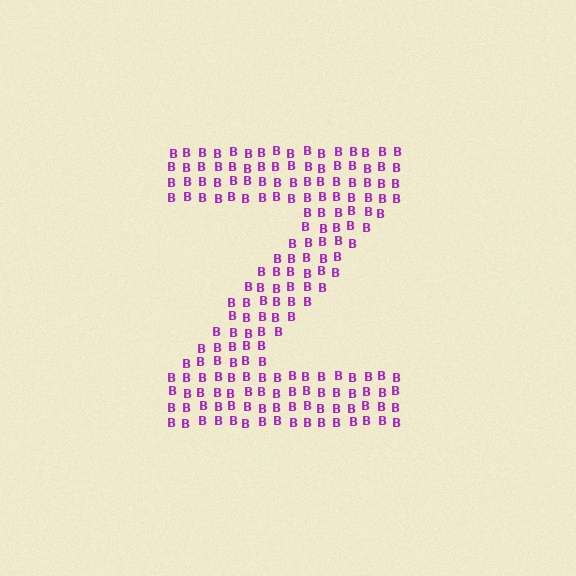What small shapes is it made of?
It is made of small letter B's.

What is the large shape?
The large shape is the letter Z.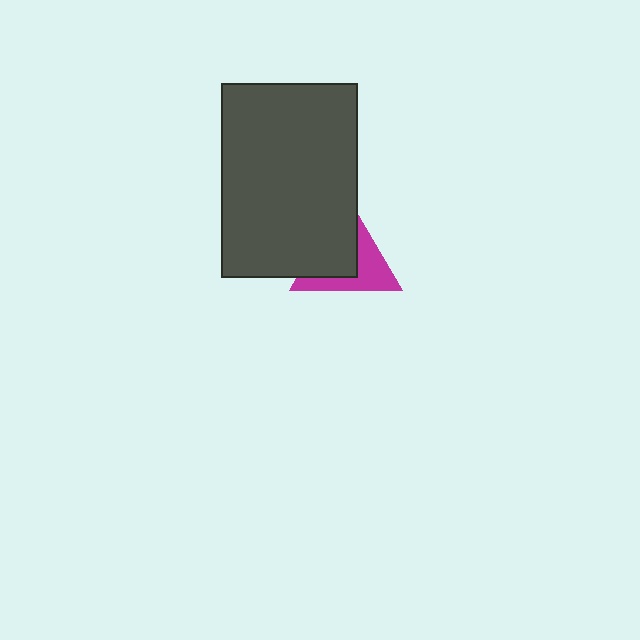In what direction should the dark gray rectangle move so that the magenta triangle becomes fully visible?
The dark gray rectangle should move left. That is the shortest direction to clear the overlap and leave the magenta triangle fully visible.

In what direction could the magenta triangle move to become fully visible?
The magenta triangle could move right. That would shift it out from behind the dark gray rectangle entirely.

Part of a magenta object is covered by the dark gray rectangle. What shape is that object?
It is a triangle.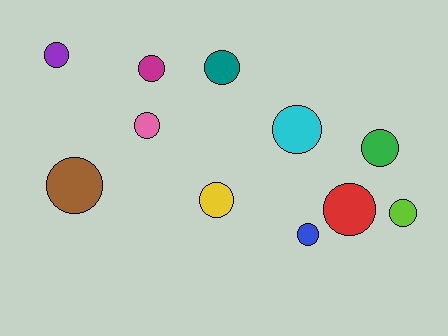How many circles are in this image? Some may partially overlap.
There are 11 circles.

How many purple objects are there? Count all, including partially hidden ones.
There is 1 purple object.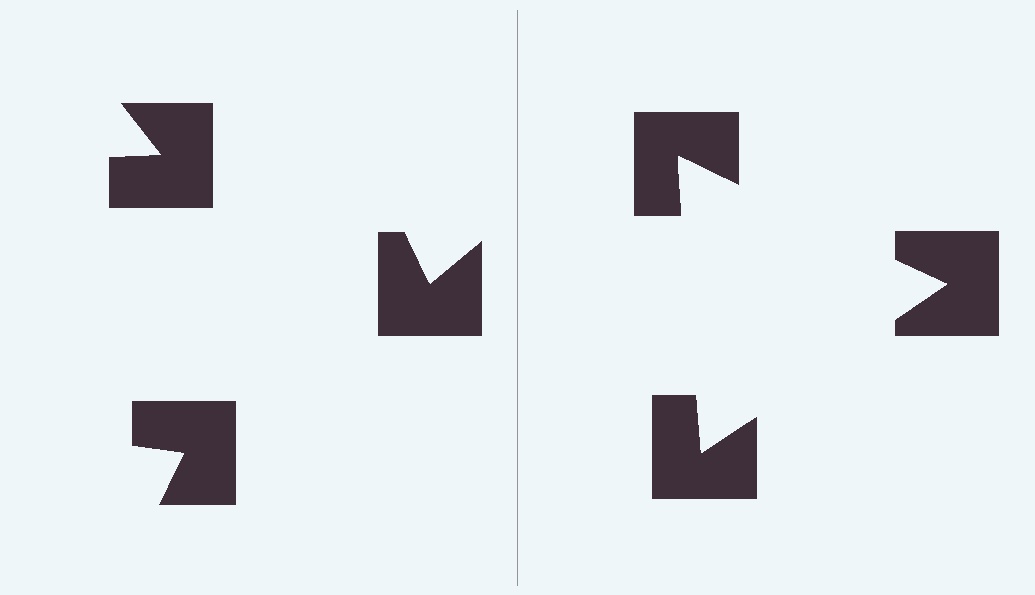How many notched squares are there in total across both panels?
6 — 3 on each side.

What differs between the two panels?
The notched squares are positioned identically on both sides; only the wedge orientations differ. On the right they align to a triangle; on the left they are misaligned.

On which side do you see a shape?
An illusory triangle appears on the right side. On the left side the wedge cuts are rotated, so no coherent shape forms.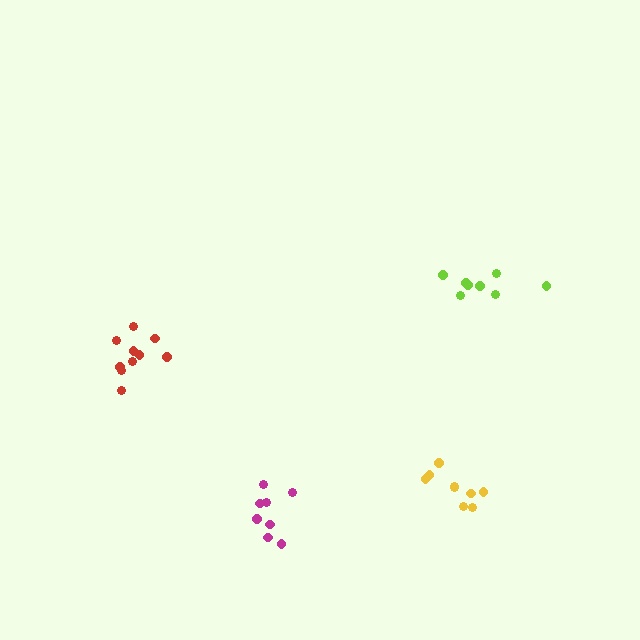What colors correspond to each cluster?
The clusters are colored: red, lime, magenta, yellow.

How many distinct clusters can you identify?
There are 4 distinct clusters.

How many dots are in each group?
Group 1: 10 dots, Group 2: 8 dots, Group 3: 8 dots, Group 4: 9 dots (35 total).